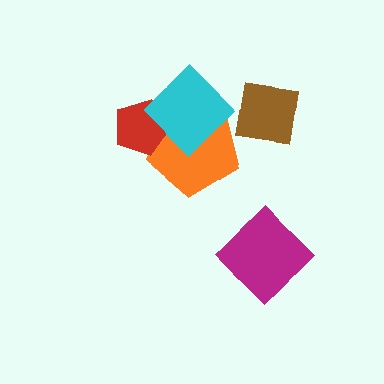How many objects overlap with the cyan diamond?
2 objects overlap with the cyan diamond.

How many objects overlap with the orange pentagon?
2 objects overlap with the orange pentagon.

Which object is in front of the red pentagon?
The cyan diamond is in front of the red pentagon.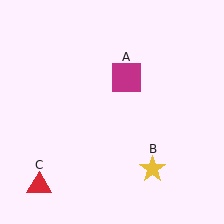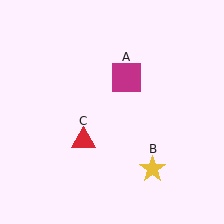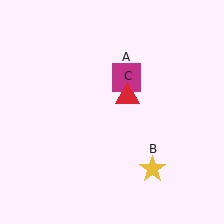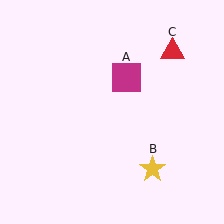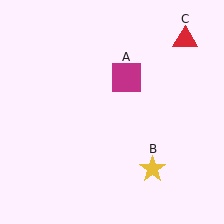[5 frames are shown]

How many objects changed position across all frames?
1 object changed position: red triangle (object C).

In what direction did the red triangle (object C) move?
The red triangle (object C) moved up and to the right.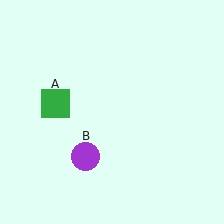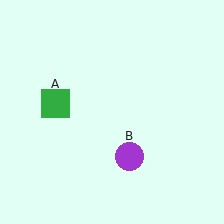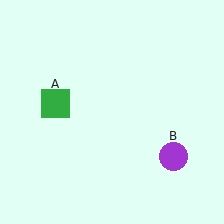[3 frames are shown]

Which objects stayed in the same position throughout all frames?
Green square (object A) remained stationary.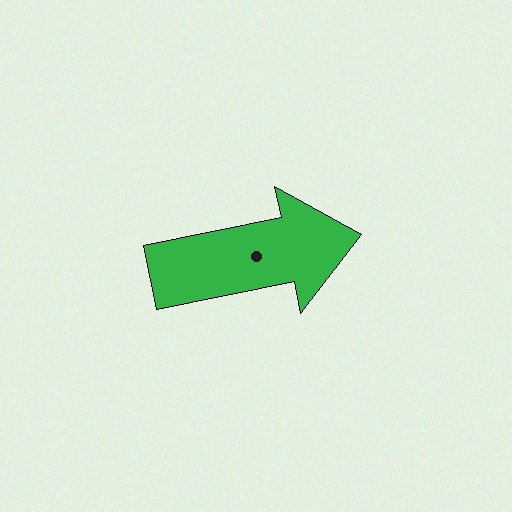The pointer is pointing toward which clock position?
Roughly 3 o'clock.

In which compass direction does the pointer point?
East.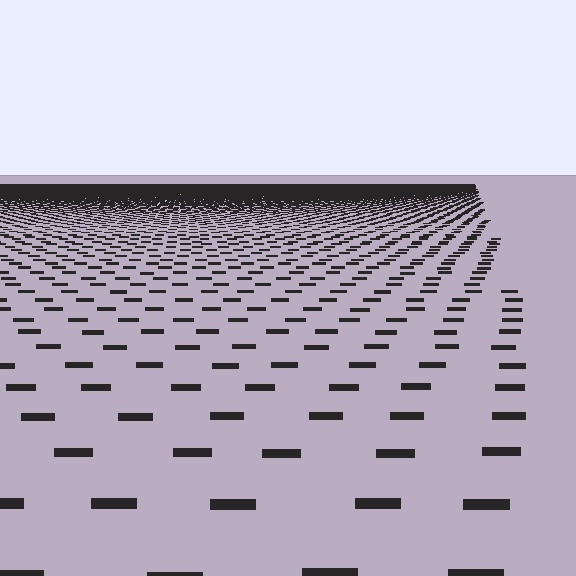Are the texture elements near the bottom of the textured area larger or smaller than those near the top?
Larger. Near the bottom, elements are closer to the viewer and appear at a bigger on-screen size.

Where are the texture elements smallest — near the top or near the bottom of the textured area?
Near the top.